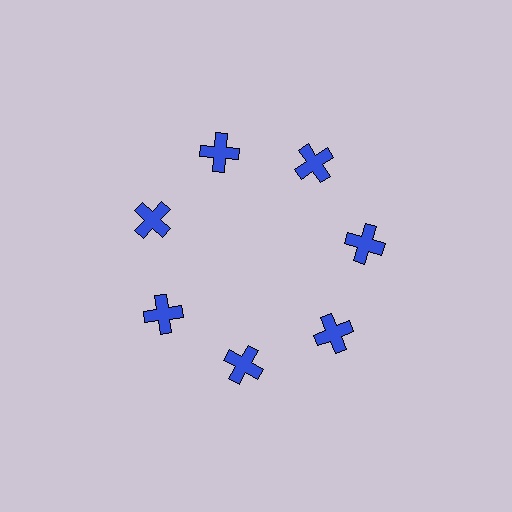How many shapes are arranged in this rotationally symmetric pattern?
There are 7 shapes, arranged in 7 groups of 1.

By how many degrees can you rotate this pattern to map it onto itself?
The pattern maps onto itself every 51 degrees of rotation.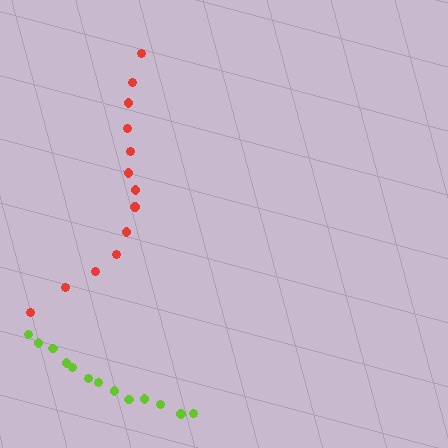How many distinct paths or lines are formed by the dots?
There are 2 distinct paths.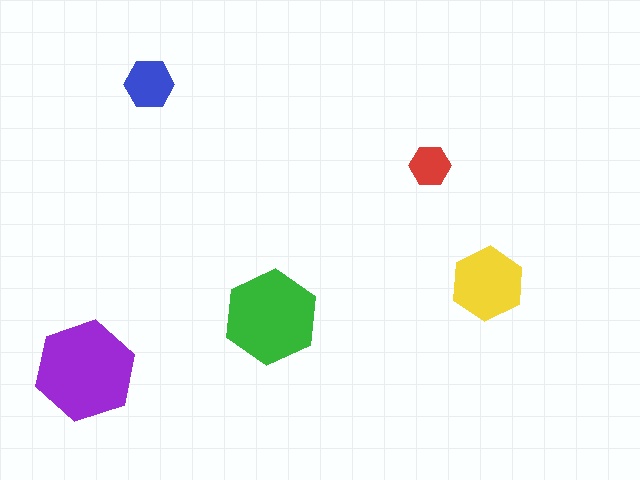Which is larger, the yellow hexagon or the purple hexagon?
The purple one.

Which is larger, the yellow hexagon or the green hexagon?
The green one.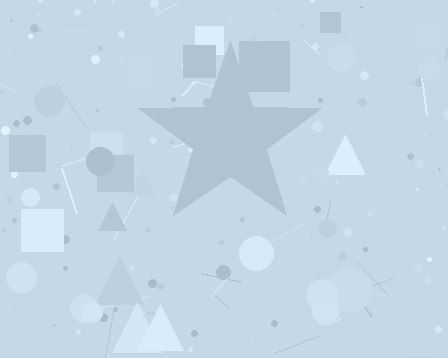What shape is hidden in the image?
A star is hidden in the image.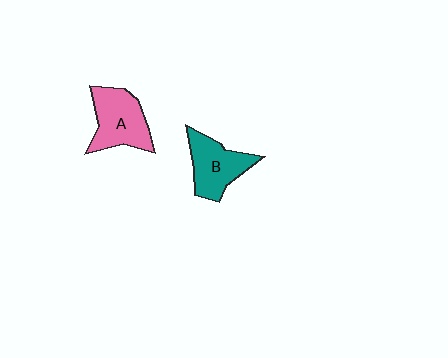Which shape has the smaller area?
Shape B (teal).